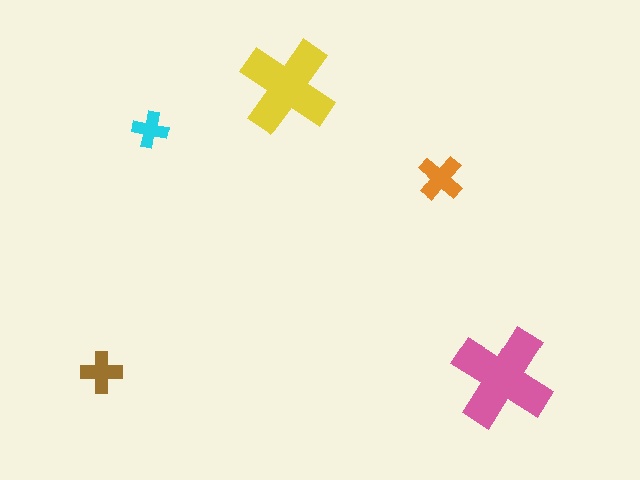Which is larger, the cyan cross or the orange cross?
The orange one.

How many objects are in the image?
There are 5 objects in the image.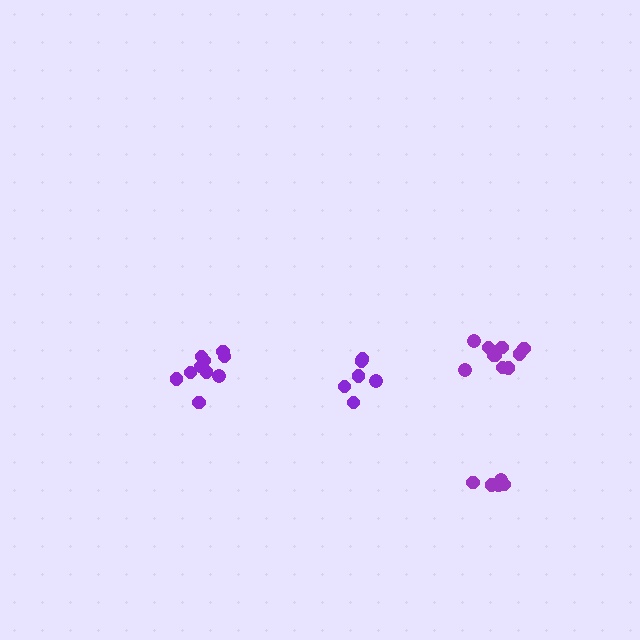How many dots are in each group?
Group 1: 10 dots, Group 2: 10 dots, Group 3: 6 dots, Group 4: 5 dots (31 total).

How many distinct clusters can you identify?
There are 4 distinct clusters.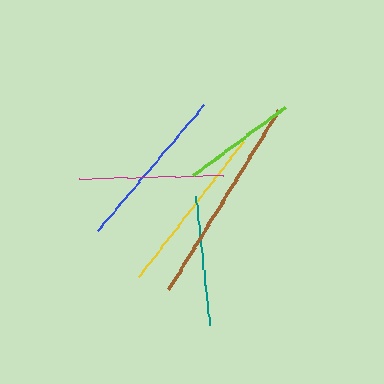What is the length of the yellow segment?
The yellow segment is approximately 172 pixels long.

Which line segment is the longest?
The brown line is the longest at approximately 211 pixels.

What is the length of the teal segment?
The teal segment is approximately 130 pixels long.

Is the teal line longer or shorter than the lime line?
The teal line is longer than the lime line.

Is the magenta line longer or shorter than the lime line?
The magenta line is longer than the lime line.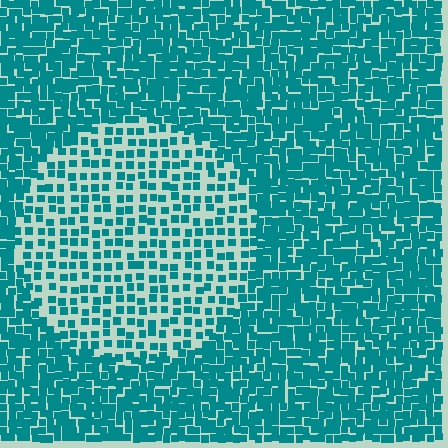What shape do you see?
I see a circle.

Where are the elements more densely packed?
The elements are more densely packed outside the circle boundary.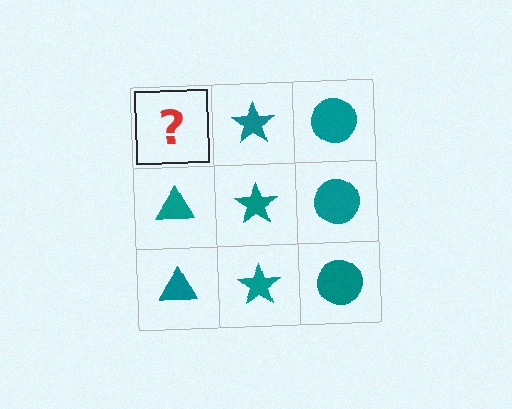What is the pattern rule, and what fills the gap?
The rule is that each column has a consistent shape. The gap should be filled with a teal triangle.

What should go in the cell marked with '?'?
The missing cell should contain a teal triangle.